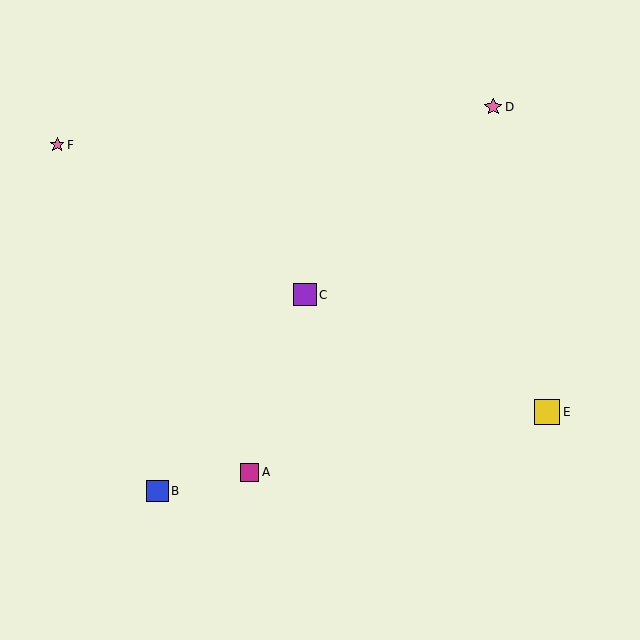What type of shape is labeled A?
Shape A is a magenta square.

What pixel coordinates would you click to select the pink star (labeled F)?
Click at (57, 145) to select the pink star F.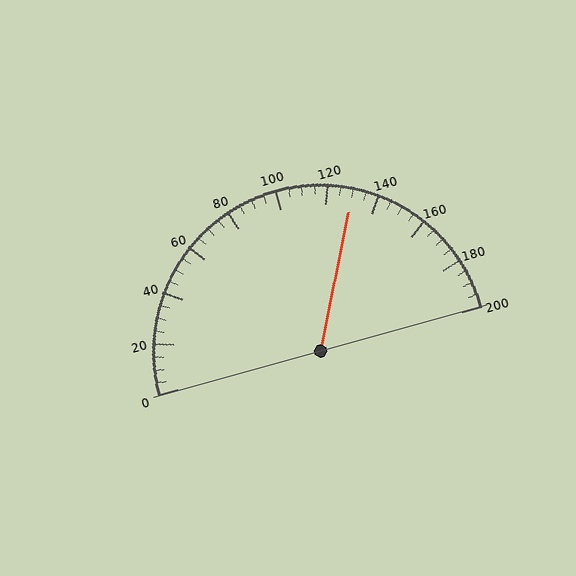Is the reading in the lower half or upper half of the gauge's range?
The reading is in the upper half of the range (0 to 200).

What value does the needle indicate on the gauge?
The needle indicates approximately 130.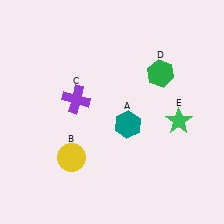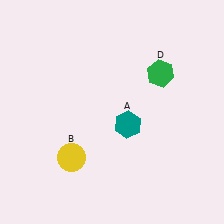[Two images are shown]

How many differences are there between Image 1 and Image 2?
There are 2 differences between the two images.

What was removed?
The purple cross (C), the green star (E) were removed in Image 2.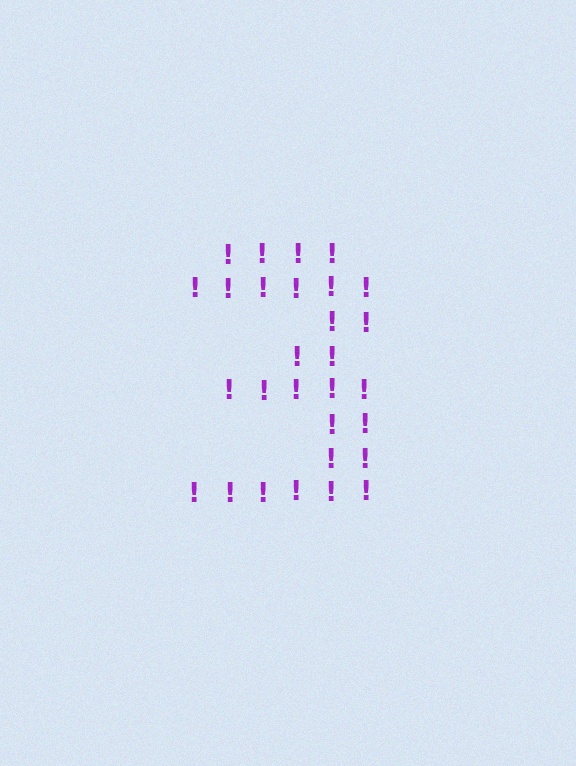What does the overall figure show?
The overall figure shows the digit 3.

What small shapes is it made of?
It is made of small exclamation marks.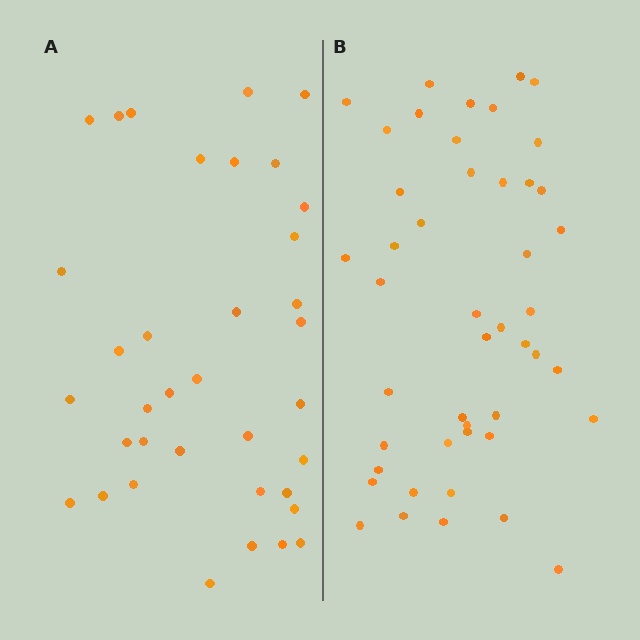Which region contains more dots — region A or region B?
Region B (the right region) has more dots.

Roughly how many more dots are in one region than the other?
Region B has roughly 10 or so more dots than region A.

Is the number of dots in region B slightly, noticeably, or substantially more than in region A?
Region B has noticeably more, but not dramatically so. The ratio is roughly 1.3 to 1.